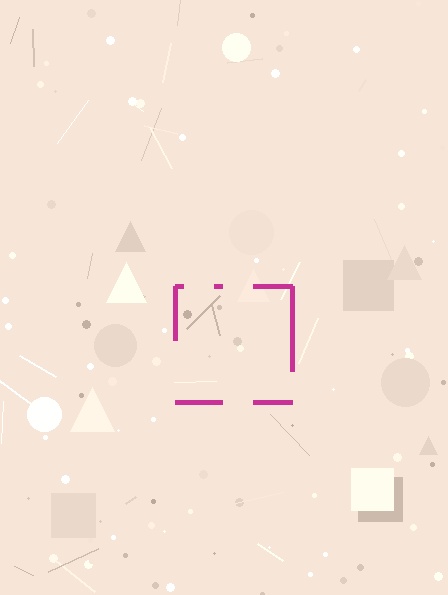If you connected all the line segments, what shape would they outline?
They would outline a square.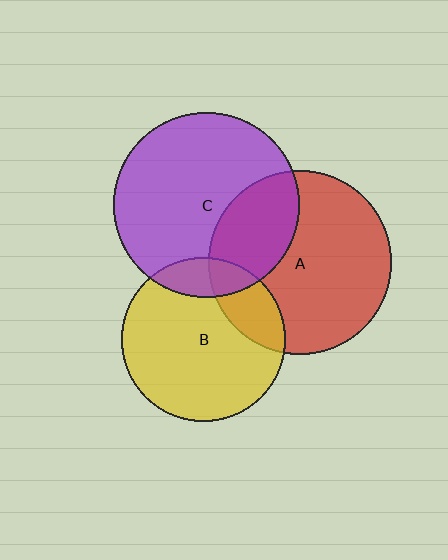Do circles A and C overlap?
Yes.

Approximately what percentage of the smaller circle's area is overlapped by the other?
Approximately 30%.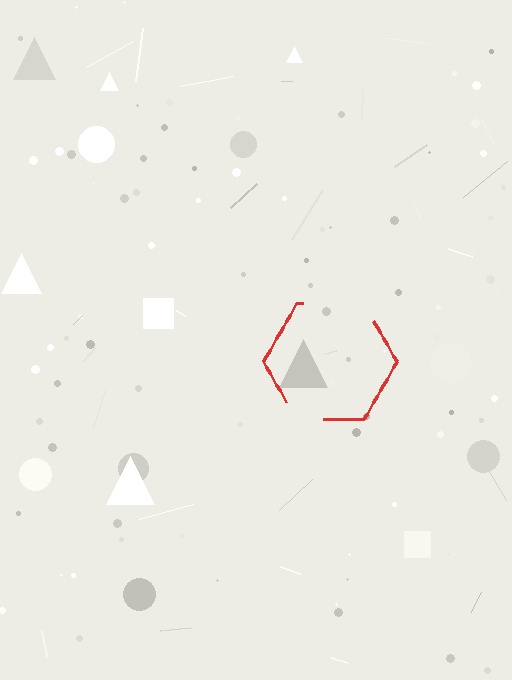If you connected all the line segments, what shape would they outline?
They would outline a hexagon.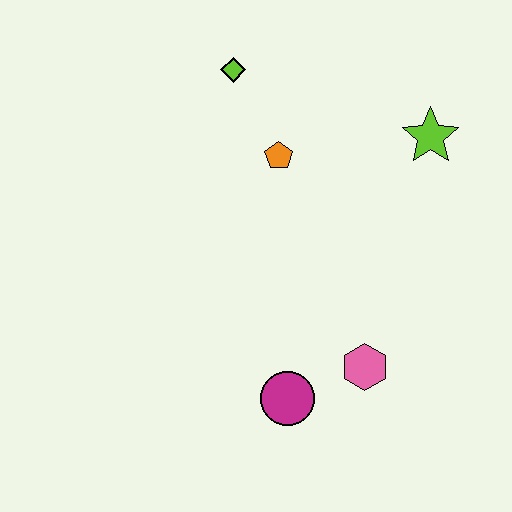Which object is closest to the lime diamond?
The orange pentagon is closest to the lime diamond.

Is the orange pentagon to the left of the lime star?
Yes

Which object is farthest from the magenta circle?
The lime diamond is farthest from the magenta circle.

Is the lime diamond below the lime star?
No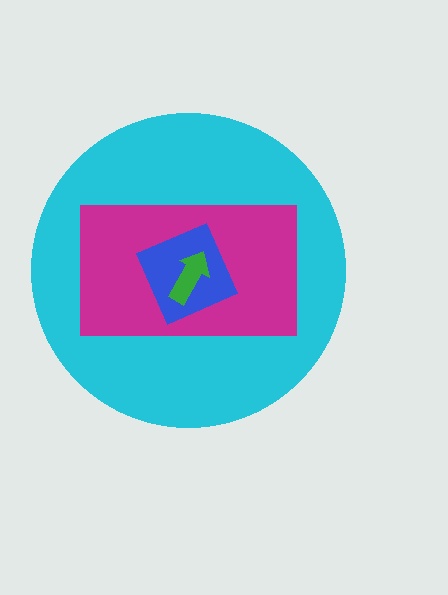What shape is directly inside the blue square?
The green arrow.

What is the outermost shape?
The cyan circle.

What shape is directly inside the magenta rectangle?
The blue square.